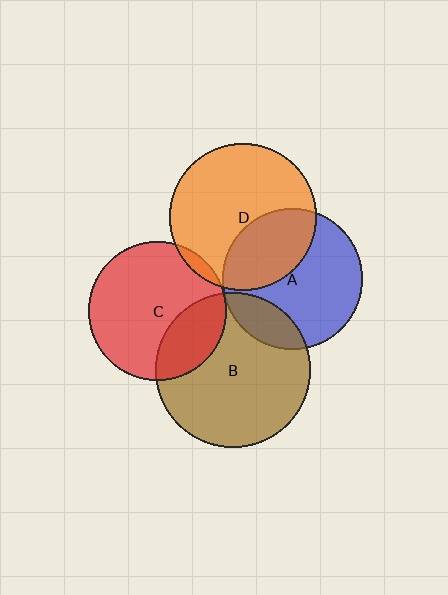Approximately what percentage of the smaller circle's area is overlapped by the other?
Approximately 25%.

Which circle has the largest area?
Circle B (brown).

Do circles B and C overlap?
Yes.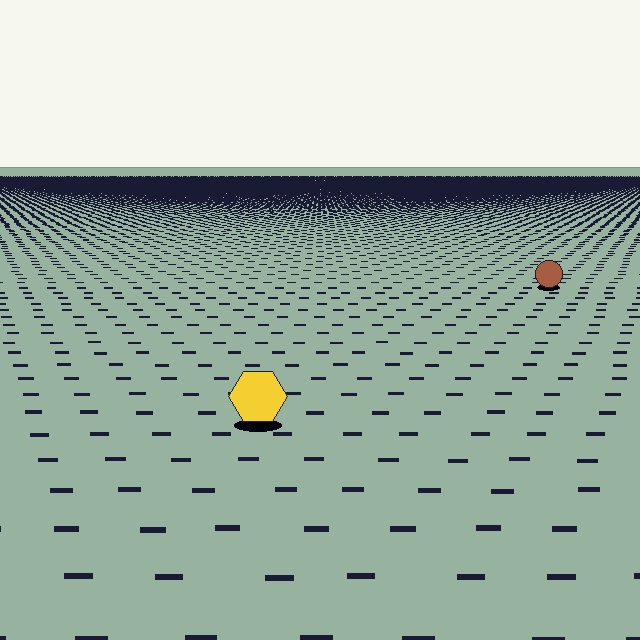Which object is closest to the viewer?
The yellow hexagon is closest. The texture marks near it are larger and more spread out.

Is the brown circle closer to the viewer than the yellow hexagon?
No. The yellow hexagon is closer — you can tell from the texture gradient: the ground texture is coarser near it.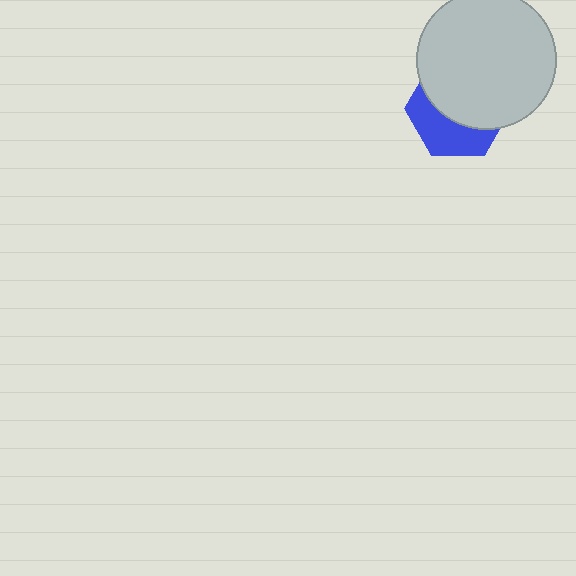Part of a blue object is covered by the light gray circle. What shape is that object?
It is a hexagon.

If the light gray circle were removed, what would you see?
You would see the complete blue hexagon.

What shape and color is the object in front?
The object in front is a light gray circle.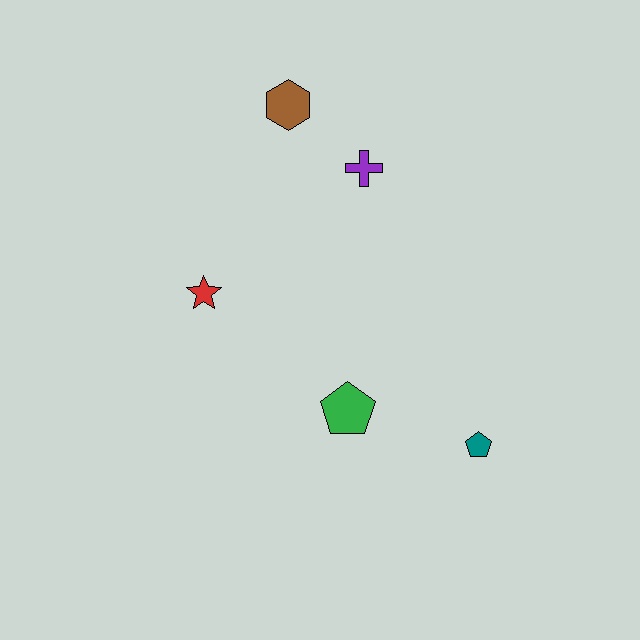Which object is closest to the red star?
The green pentagon is closest to the red star.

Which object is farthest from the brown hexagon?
The teal pentagon is farthest from the brown hexagon.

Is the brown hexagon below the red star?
No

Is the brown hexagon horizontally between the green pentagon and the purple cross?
No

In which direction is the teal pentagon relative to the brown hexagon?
The teal pentagon is below the brown hexagon.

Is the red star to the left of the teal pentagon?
Yes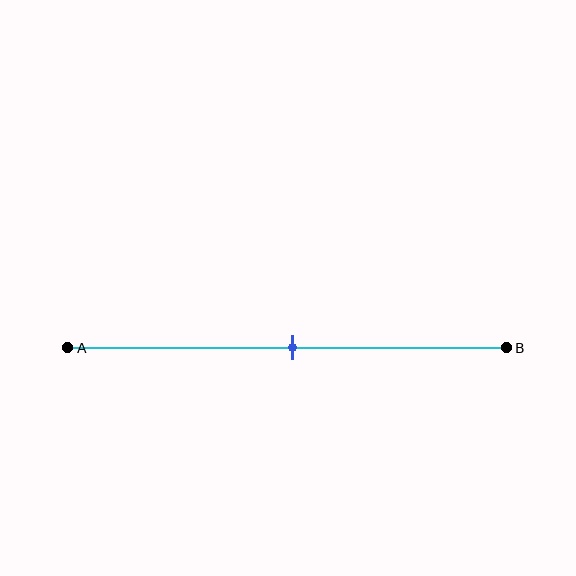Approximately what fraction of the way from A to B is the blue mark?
The blue mark is approximately 50% of the way from A to B.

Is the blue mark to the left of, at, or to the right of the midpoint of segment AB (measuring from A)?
The blue mark is approximately at the midpoint of segment AB.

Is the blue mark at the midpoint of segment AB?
Yes, the mark is approximately at the midpoint.